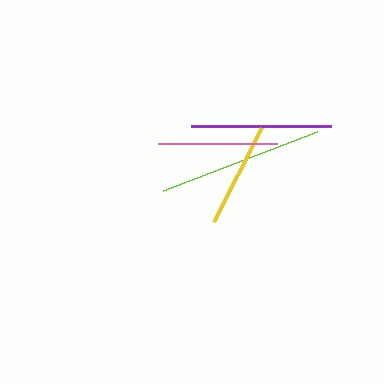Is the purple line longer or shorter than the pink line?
The purple line is longer than the pink line.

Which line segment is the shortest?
The yellow line is the shortest at approximately 106 pixels.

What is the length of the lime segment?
The lime segment is approximately 164 pixels long.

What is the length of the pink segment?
The pink segment is approximately 120 pixels long.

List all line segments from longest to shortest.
From longest to shortest: lime, purple, pink, yellow.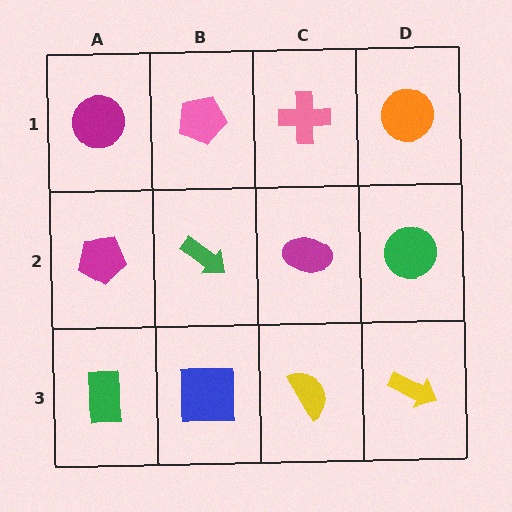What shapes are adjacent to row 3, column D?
A green circle (row 2, column D), a yellow semicircle (row 3, column C).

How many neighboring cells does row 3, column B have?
3.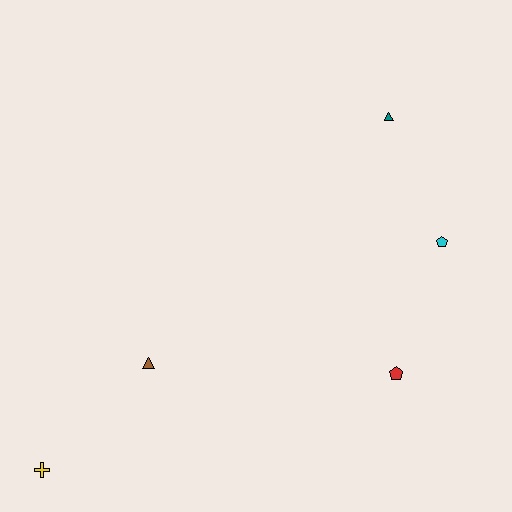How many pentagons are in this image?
There are 2 pentagons.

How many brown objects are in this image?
There is 1 brown object.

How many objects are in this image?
There are 5 objects.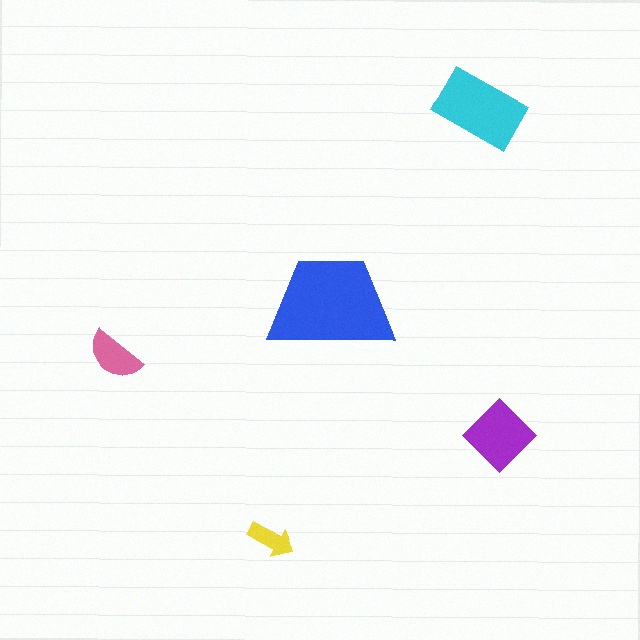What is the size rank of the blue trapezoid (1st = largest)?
1st.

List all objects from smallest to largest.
The yellow arrow, the pink semicircle, the purple diamond, the cyan rectangle, the blue trapezoid.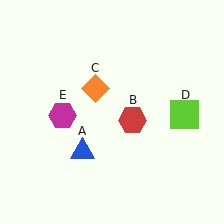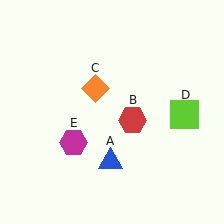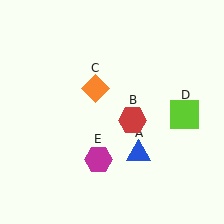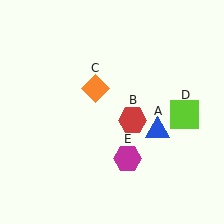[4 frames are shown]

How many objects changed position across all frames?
2 objects changed position: blue triangle (object A), magenta hexagon (object E).